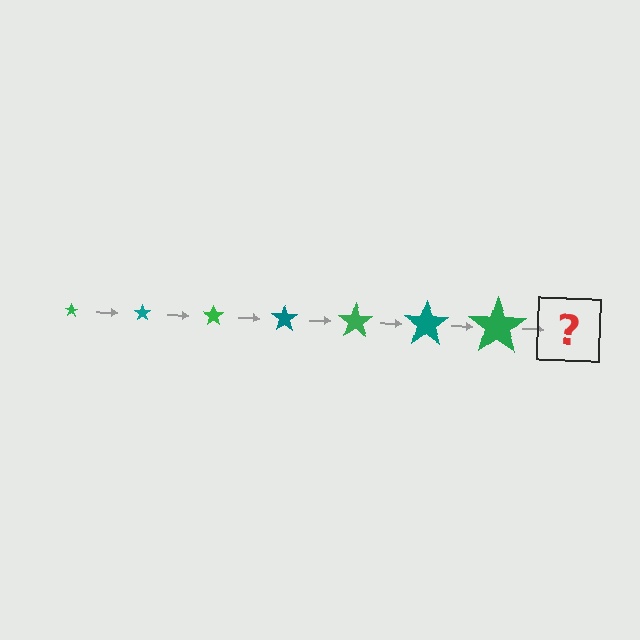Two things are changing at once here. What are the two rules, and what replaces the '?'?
The two rules are that the star grows larger each step and the color cycles through green and teal. The '?' should be a teal star, larger than the previous one.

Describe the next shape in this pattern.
It should be a teal star, larger than the previous one.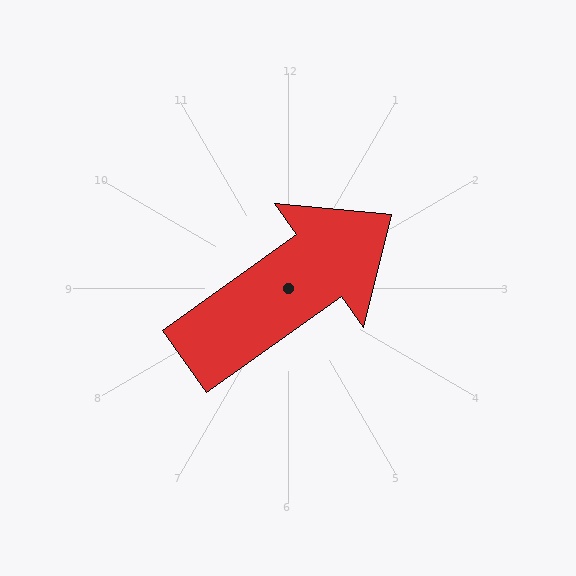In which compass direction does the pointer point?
Northeast.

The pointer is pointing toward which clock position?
Roughly 2 o'clock.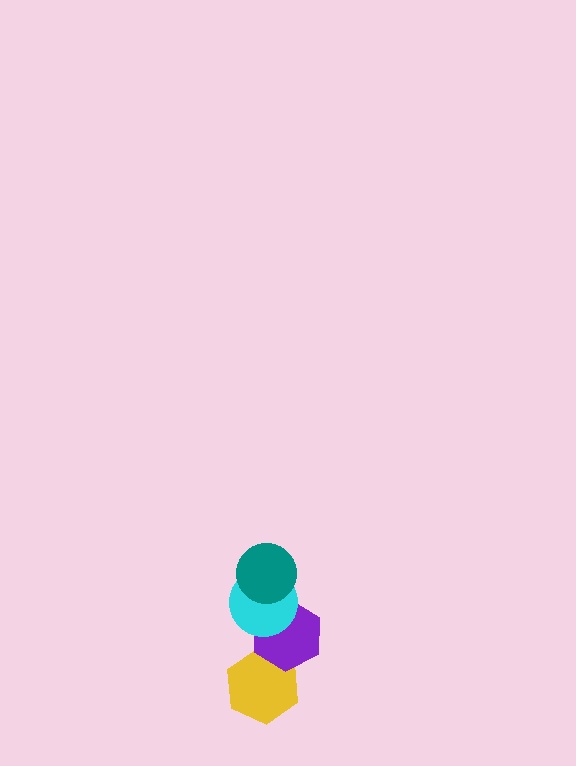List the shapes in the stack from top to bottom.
From top to bottom: the teal circle, the cyan circle, the purple hexagon, the yellow hexagon.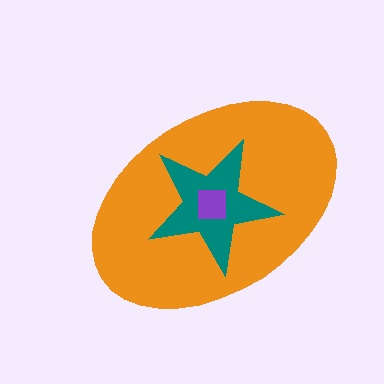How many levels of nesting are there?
3.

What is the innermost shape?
The purple square.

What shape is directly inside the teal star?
The purple square.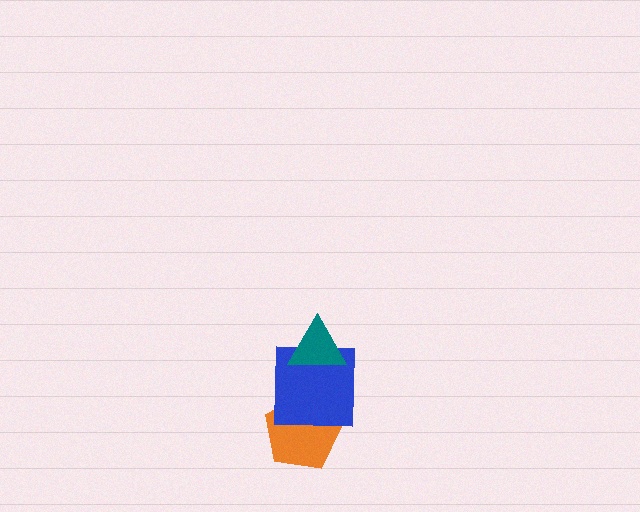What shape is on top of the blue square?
The teal triangle is on top of the blue square.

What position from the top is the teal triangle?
The teal triangle is 1st from the top.